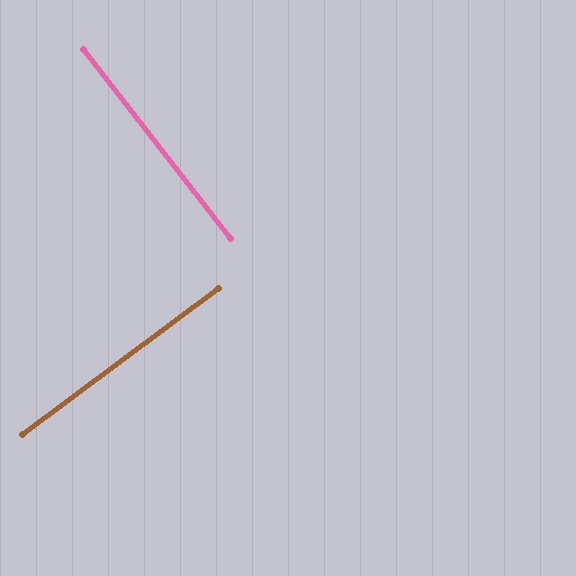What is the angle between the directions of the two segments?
Approximately 89 degrees.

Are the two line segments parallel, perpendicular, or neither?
Perpendicular — they meet at approximately 89°.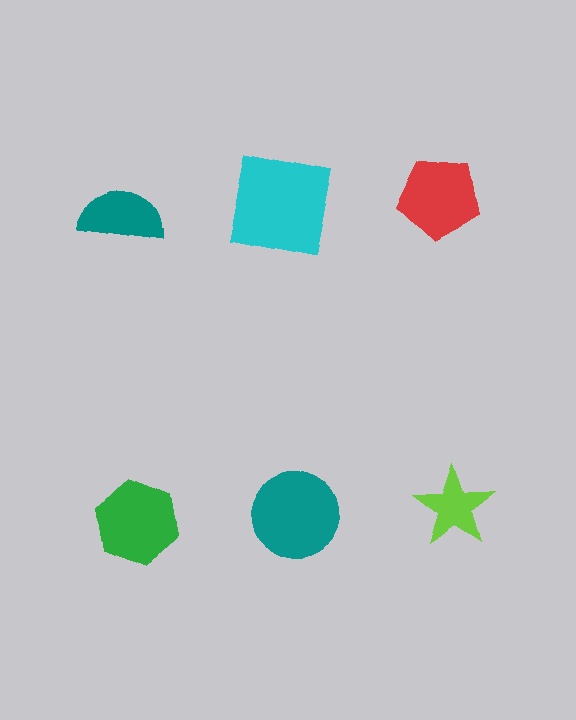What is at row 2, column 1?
A green hexagon.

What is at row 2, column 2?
A teal circle.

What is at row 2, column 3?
A lime star.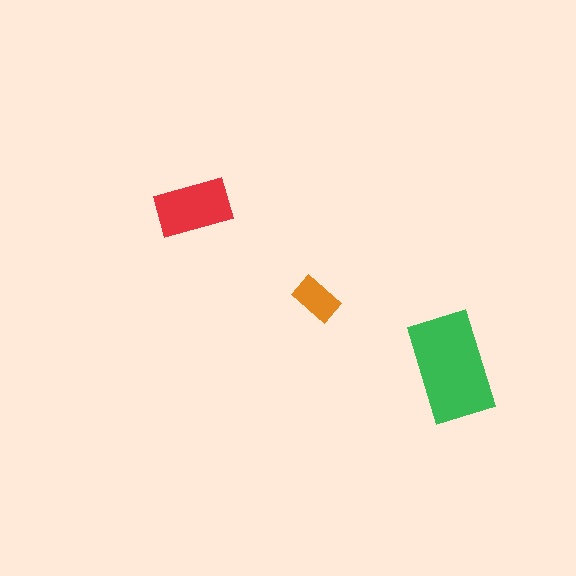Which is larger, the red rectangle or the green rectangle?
The green one.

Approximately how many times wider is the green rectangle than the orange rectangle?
About 2.5 times wider.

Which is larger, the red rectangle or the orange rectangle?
The red one.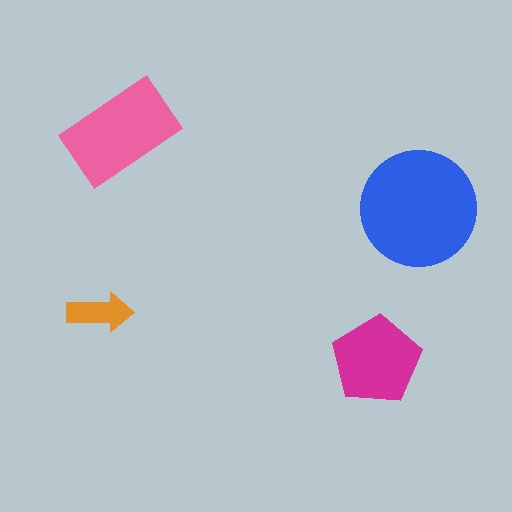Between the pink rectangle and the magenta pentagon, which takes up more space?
The pink rectangle.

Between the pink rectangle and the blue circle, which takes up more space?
The blue circle.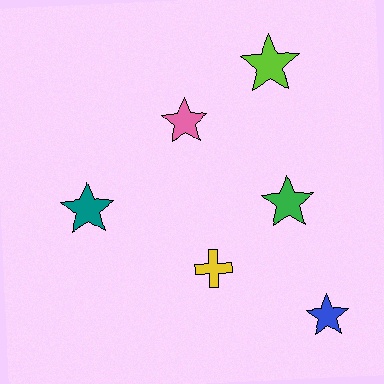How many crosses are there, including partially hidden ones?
There is 1 cross.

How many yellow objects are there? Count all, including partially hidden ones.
There is 1 yellow object.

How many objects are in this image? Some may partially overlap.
There are 6 objects.